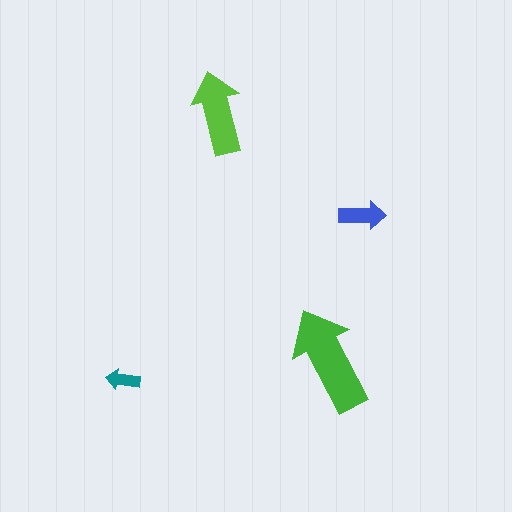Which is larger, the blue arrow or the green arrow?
The green one.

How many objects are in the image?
There are 4 objects in the image.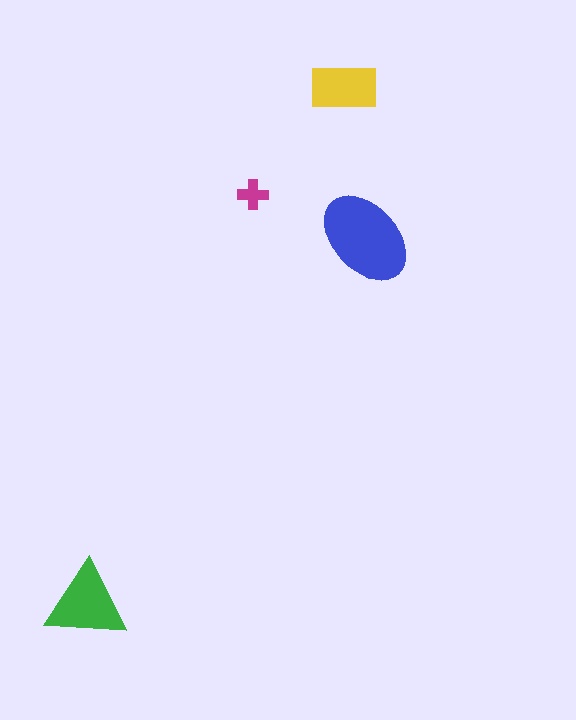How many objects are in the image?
There are 4 objects in the image.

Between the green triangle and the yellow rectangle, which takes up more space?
The green triangle.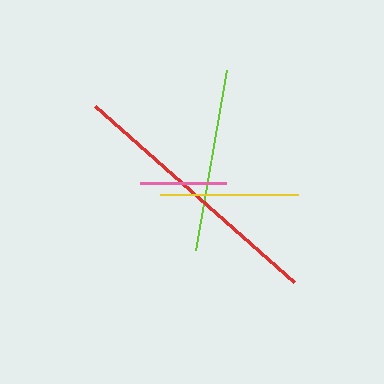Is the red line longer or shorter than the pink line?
The red line is longer than the pink line.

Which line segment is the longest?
The red line is the longest at approximately 265 pixels.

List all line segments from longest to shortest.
From longest to shortest: red, lime, yellow, pink.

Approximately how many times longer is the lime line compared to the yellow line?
The lime line is approximately 1.3 times the length of the yellow line.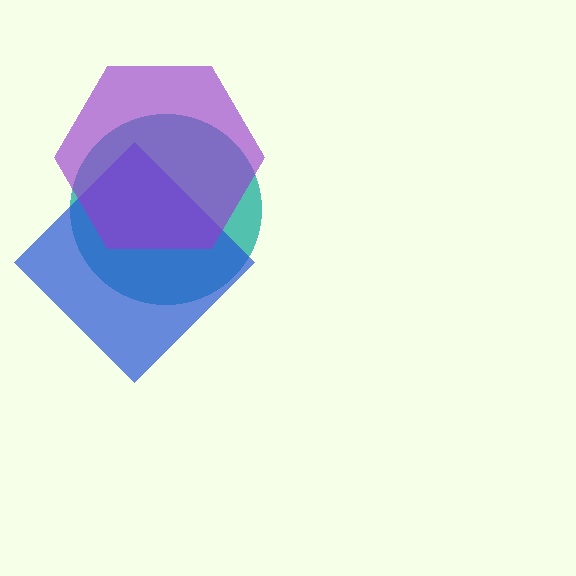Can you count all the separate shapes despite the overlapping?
Yes, there are 3 separate shapes.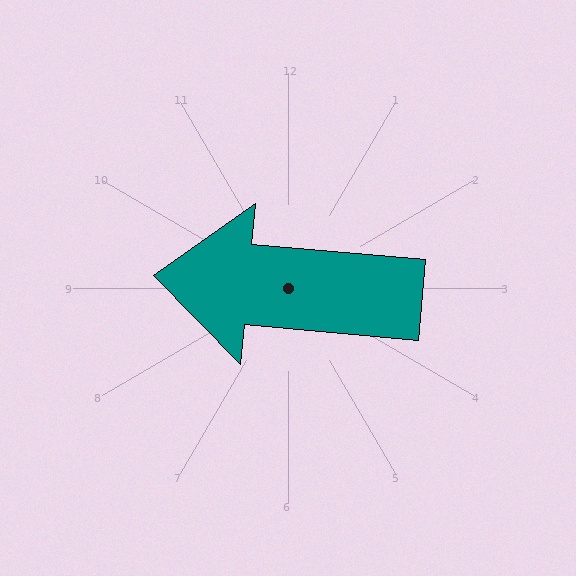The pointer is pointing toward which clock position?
Roughly 9 o'clock.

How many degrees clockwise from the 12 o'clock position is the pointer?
Approximately 275 degrees.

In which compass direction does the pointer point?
West.